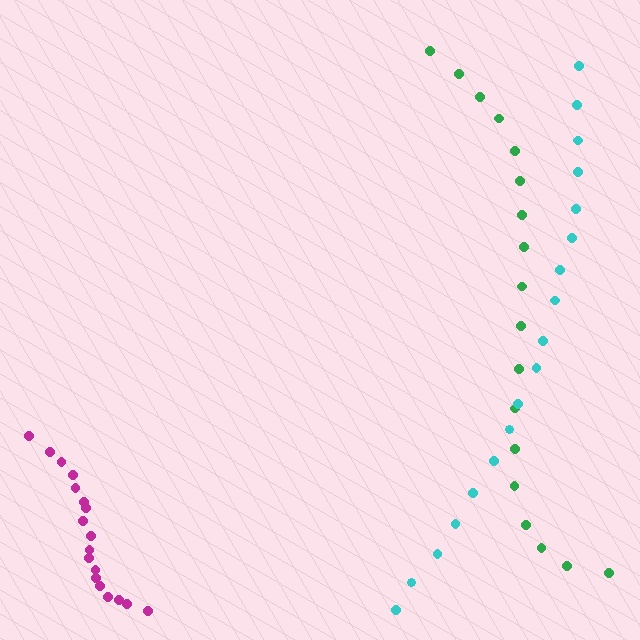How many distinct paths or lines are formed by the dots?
There are 3 distinct paths.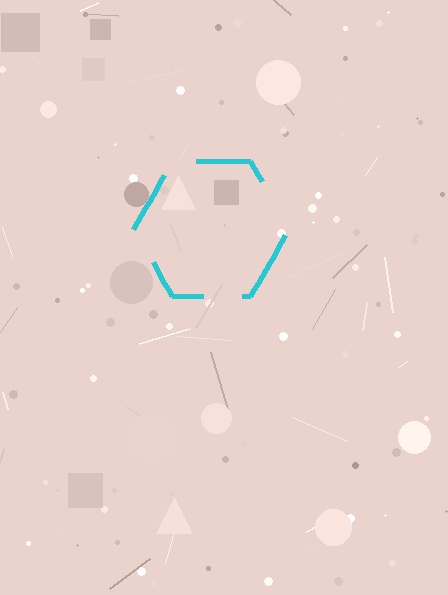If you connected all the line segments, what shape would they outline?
They would outline a hexagon.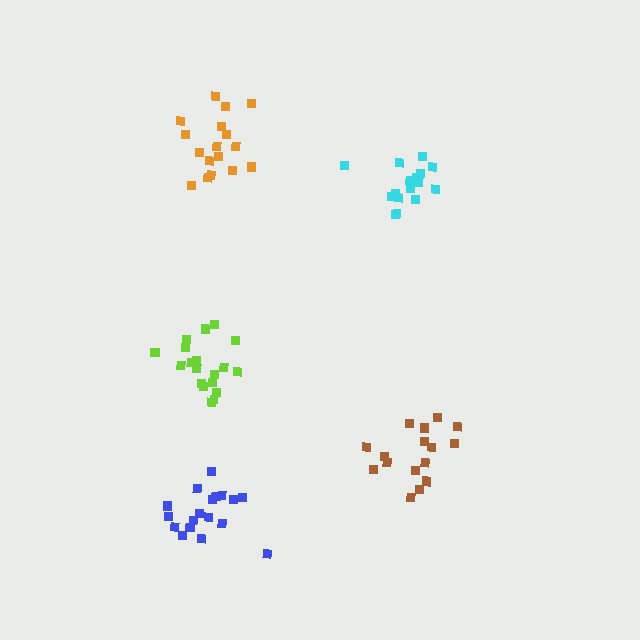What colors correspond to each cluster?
The clusters are colored: brown, lime, cyan, orange, blue.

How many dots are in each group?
Group 1: 16 dots, Group 2: 19 dots, Group 3: 16 dots, Group 4: 17 dots, Group 5: 19 dots (87 total).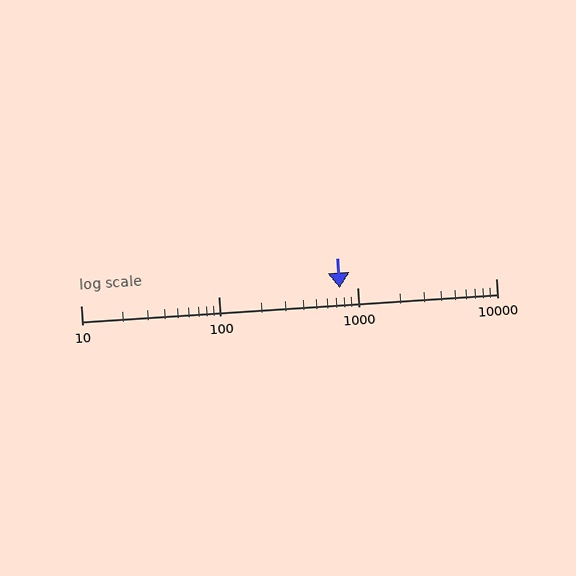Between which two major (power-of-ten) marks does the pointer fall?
The pointer is between 100 and 1000.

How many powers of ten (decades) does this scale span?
The scale spans 3 decades, from 10 to 10000.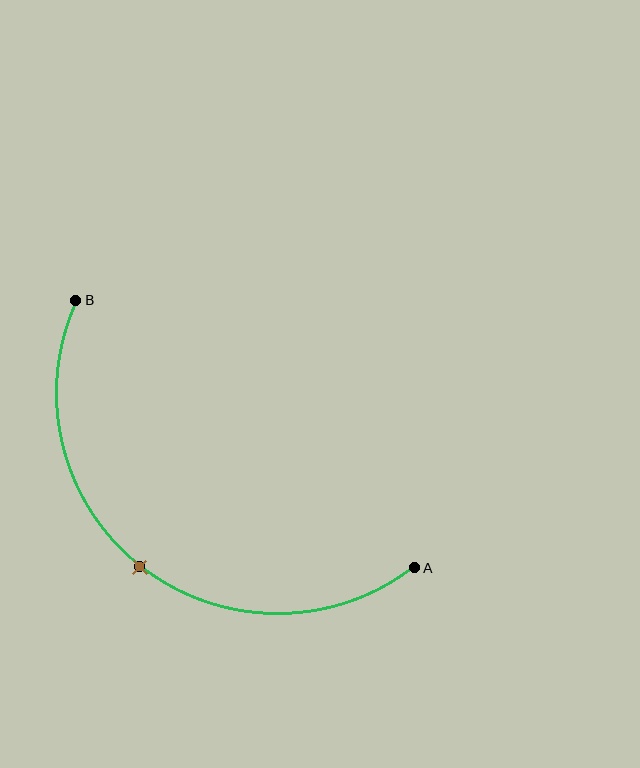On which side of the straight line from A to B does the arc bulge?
The arc bulges below and to the left of the straight line connecting A and B.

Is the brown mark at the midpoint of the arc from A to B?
Yes. The brown mark lies on the arc at equal arc-length from both A and B — it is the arc midpoint.